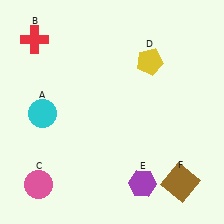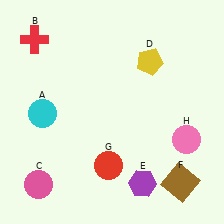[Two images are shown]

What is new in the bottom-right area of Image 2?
A pink circle (H) was added in the bottom-right area of Image 2.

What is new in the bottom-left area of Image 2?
A red circle (G) was added in the bottom-left area of Image 2.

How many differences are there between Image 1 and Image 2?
There are 2 differences between the two images.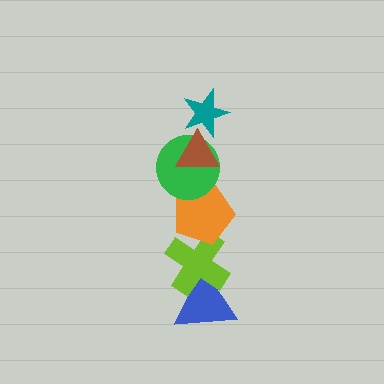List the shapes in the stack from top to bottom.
From top to bottom: the teal star, the brown triangle, the green circle, the orange pentagon, the lime cross, the blue triangle.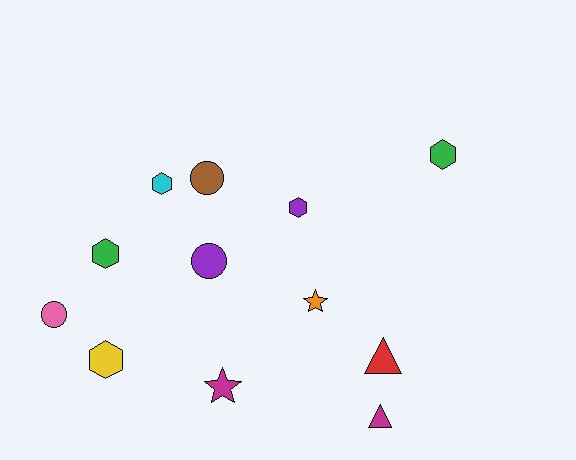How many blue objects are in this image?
There are no blue objects.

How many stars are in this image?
There are 2 stars.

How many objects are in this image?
There are 12 objects.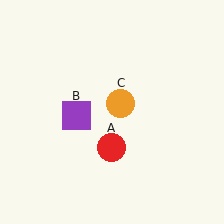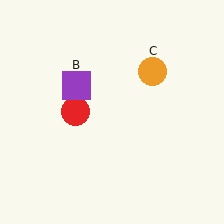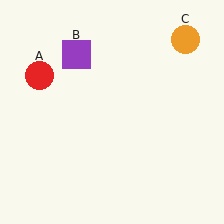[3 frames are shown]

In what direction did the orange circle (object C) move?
The orange circle (object C) moved up and to the right.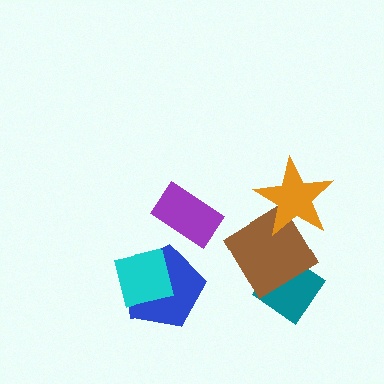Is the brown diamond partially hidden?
Yes, it is partially covered by another shape.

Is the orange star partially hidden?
No, no other shape covers it.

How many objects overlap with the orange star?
1 object overlaps with the orange star.